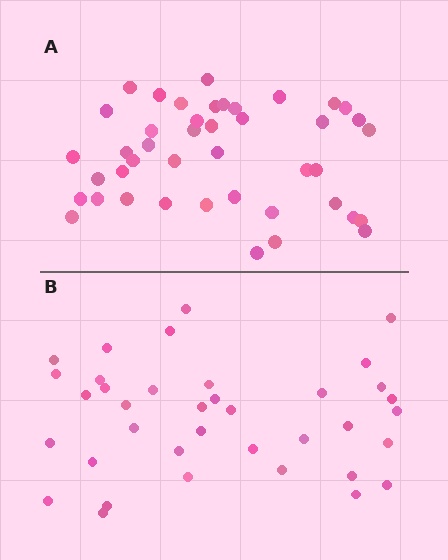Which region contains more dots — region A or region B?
Region A (the top region) has more dots.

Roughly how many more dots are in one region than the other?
Region A has about 6 more dots than region B.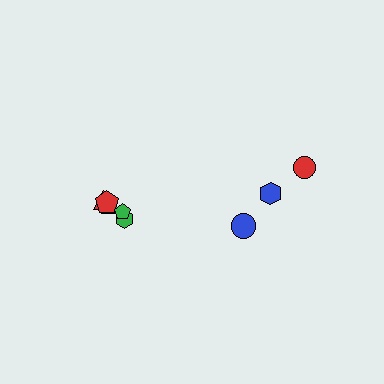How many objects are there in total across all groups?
There are 8 objects.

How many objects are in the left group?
There are 5 objects.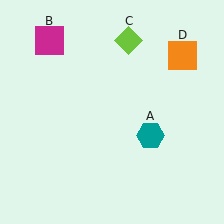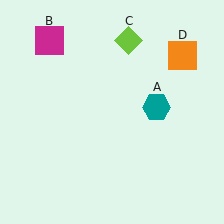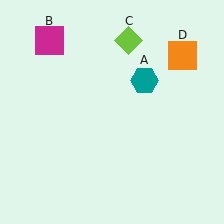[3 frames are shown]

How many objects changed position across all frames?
1 object changed position: teal hexagon (object A).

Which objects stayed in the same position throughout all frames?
Magenta square (object B) and lime diamond (object C) and orange square (object D) remained stationary.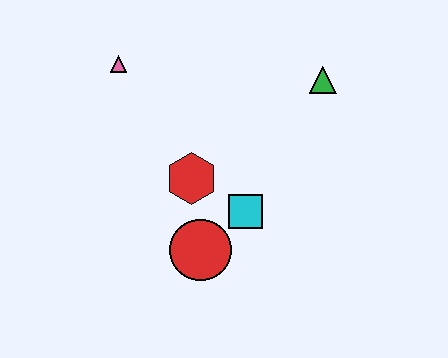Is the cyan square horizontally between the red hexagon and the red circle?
No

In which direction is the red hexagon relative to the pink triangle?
The red hexagon is below the pink triangle.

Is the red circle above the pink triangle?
No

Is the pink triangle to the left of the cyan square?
Yes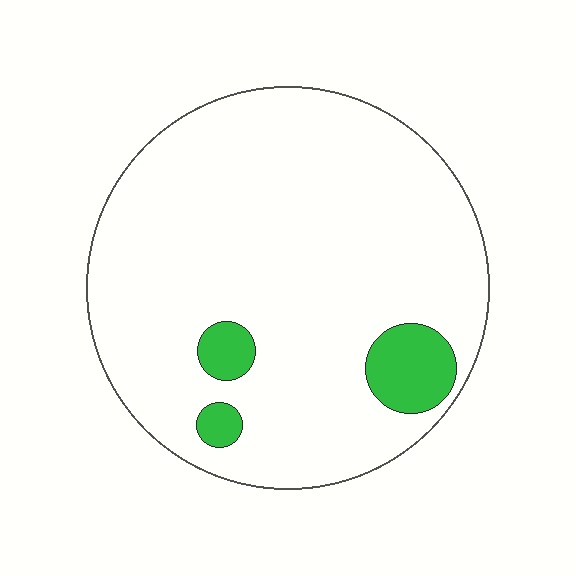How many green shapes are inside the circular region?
3.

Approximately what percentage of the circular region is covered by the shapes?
Approximately 10%.